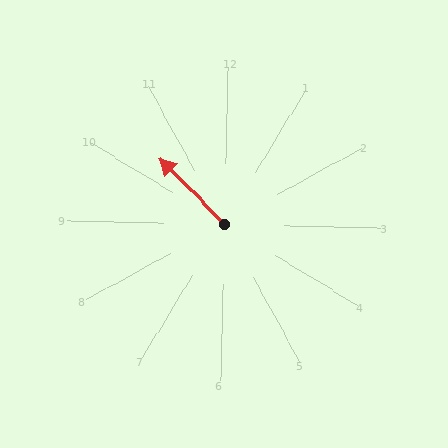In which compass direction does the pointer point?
Northwest.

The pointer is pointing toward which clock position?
Roughly 10 o'clock.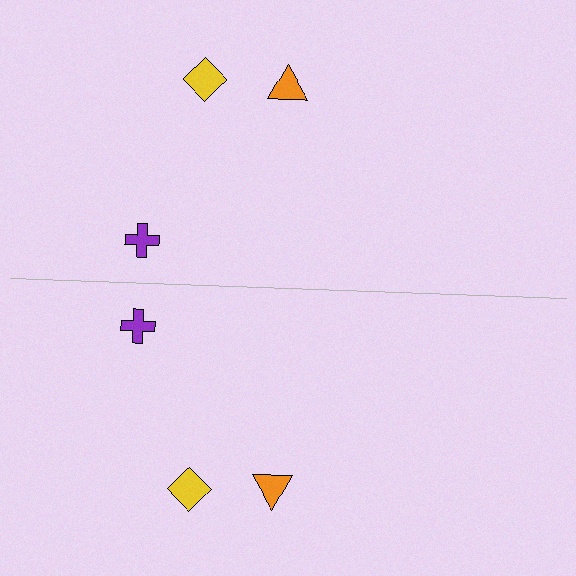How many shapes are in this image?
There are 6 shapes in this image.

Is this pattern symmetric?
Yes, this pattern has bilateral (reflection) symmetry.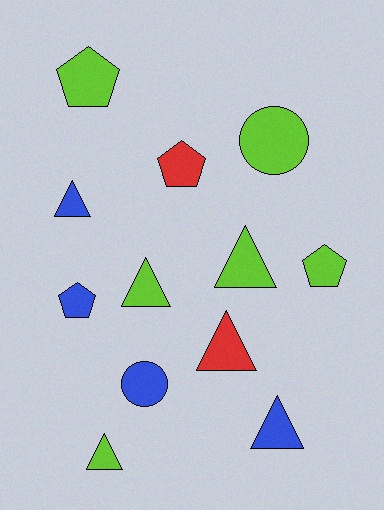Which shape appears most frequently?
Triangle, with 6 objects.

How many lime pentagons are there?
There are 2 lime pentagons.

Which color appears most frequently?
Lime, with 6 objects.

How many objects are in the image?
There are 12 objects.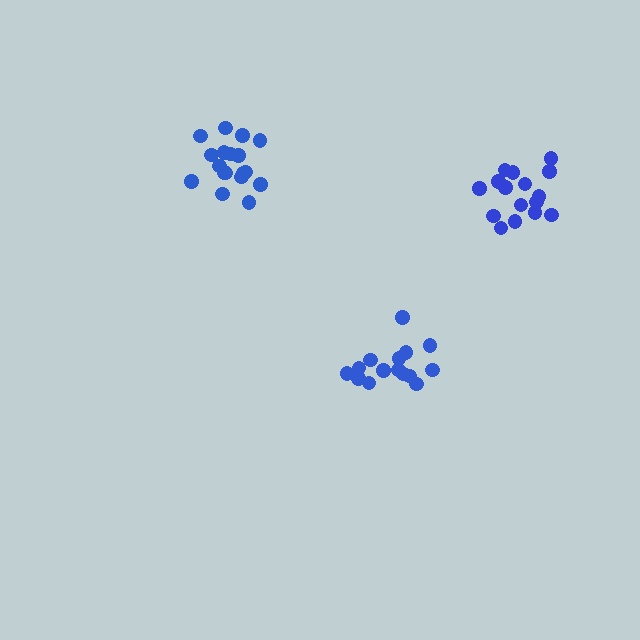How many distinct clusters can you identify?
There are 3 distinct clusters.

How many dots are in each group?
Group 1: 15 dots, Group 2: 16 dots, Group 3: 18 dots (49 total).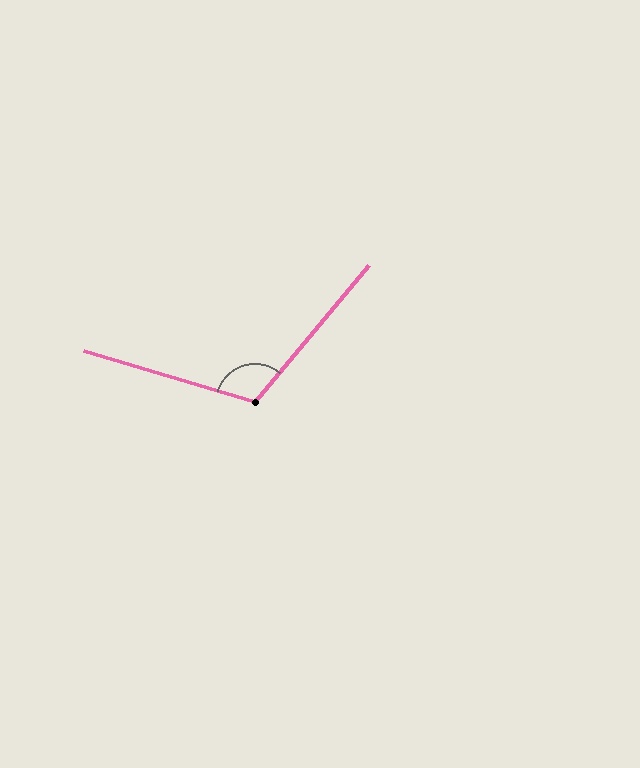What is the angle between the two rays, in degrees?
Approximately 113 degrees.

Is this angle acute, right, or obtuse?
It is obtuse.